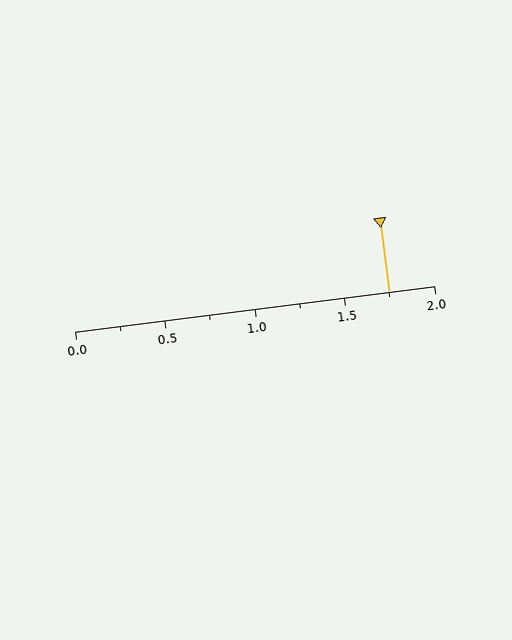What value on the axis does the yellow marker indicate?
The marker indicates approximately 1.75.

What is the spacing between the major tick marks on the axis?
The major ticks are spaced 0.5 apart.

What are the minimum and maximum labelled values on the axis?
The axis runs from 0.0 to 2.0.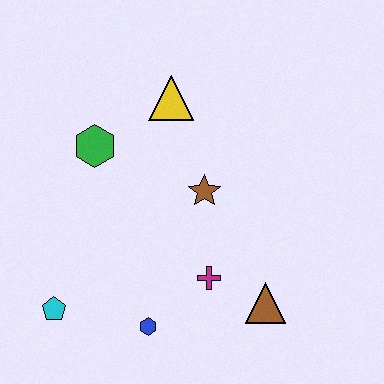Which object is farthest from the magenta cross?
The yellow triangle is farthest from the magenta cross.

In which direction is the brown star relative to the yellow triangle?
The brown star is below the yellow triangle.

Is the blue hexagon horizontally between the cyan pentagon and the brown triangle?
Yes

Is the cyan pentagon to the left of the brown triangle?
Yes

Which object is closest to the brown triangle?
The magenta cross is closest to the brown triangle.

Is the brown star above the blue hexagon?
Yes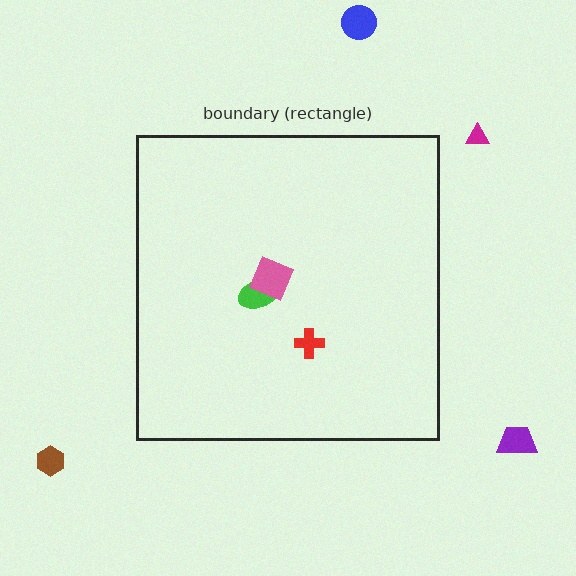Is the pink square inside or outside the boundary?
Inside.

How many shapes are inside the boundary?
3 inside, 4 outside.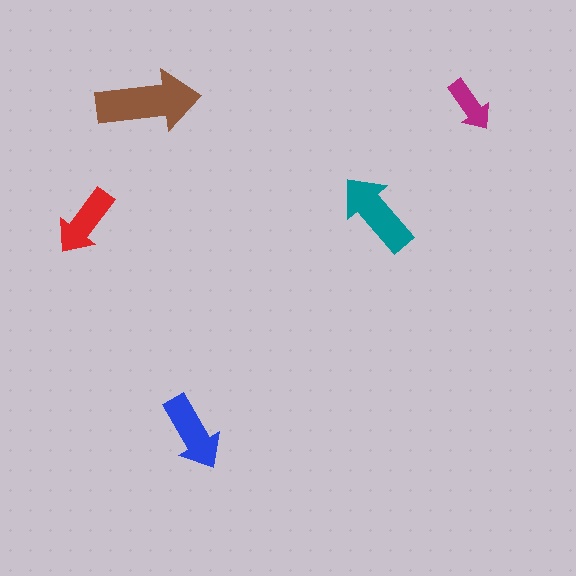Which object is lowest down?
The blue arrow is bottommost.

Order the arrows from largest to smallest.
the brown one, the teal one, the blue one, the red one, the magenta one.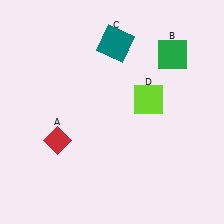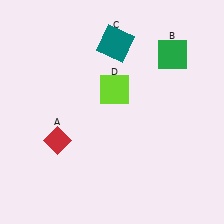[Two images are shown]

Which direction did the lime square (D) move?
The lime square (D) moved left.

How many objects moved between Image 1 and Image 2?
1 object moved between the two images.